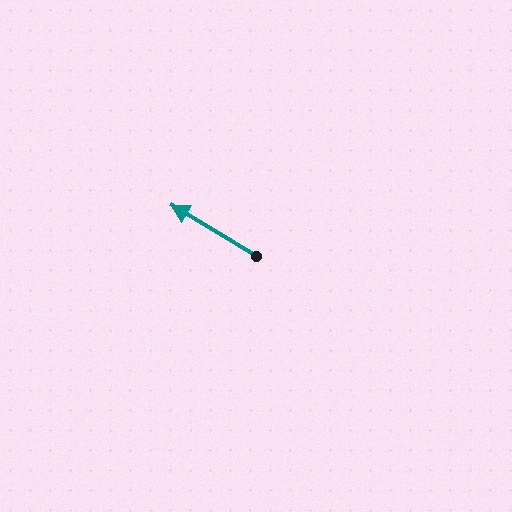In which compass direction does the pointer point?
Northwest.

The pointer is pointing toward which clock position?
Roughly 10 o'clock.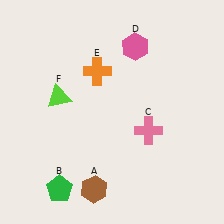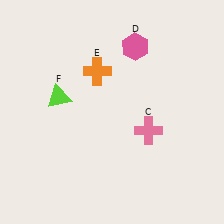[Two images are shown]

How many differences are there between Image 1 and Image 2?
There are 2 differences between the two images.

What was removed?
The green pentagon (B), the brown hexagon (A) were removed in Image 2.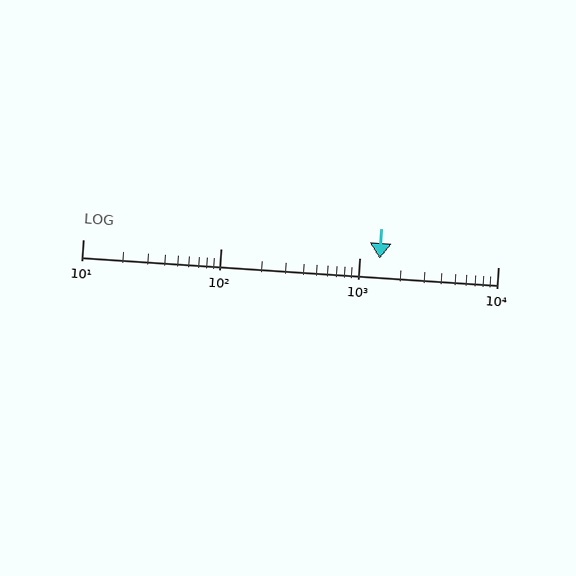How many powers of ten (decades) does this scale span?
The scale spans 3 decades, from 10 to 10000.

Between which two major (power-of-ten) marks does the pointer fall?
The pointer is between 1000 and 10000.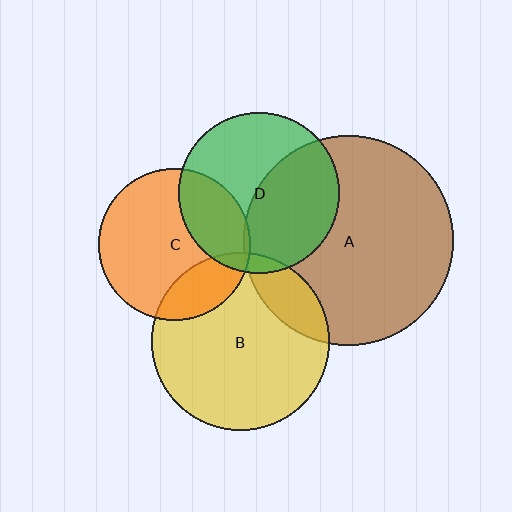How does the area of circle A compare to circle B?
Approximately 1.4 times.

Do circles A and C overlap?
Yes.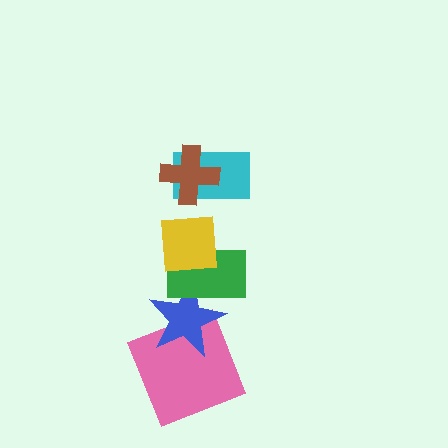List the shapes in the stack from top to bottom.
From top to bottom: the brown cross, the cyan rectangle, the yellow square, the green rectangle, the blue star, the pink square.